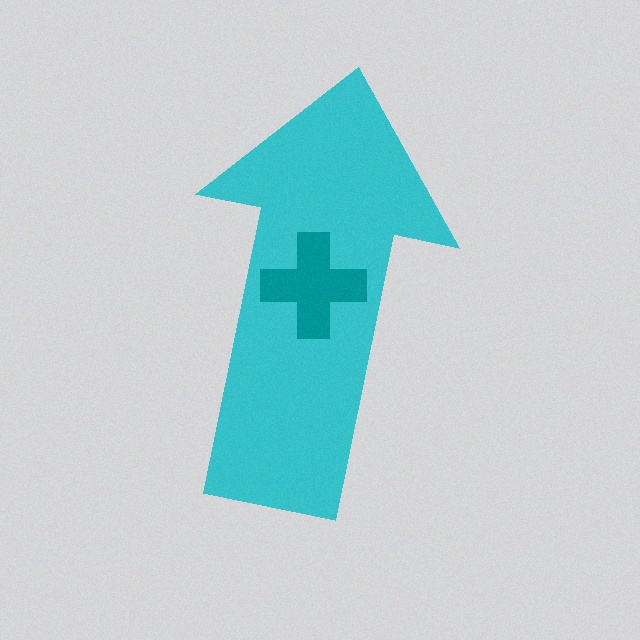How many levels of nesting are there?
2.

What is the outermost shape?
The cyan arrow.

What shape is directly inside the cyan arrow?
The teal cross.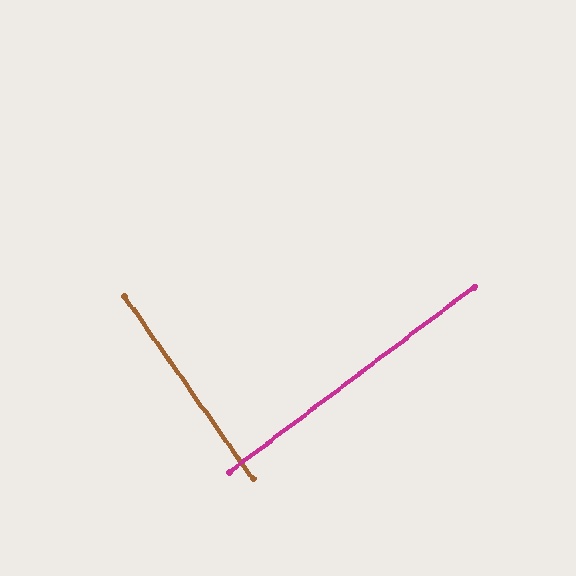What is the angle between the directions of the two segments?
Approximately 88 degrees.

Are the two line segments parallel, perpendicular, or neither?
Perpendicular — they meet at approximately 88°.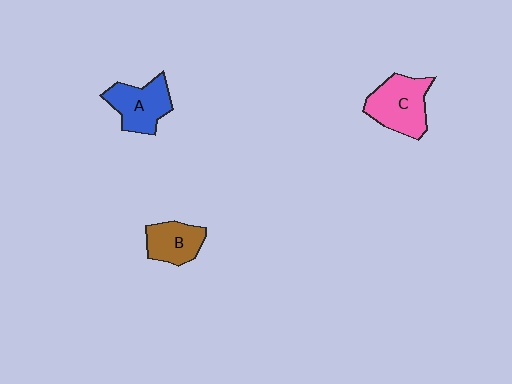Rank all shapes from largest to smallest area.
From largest to smallest: C (pink), A (blue), B (brown).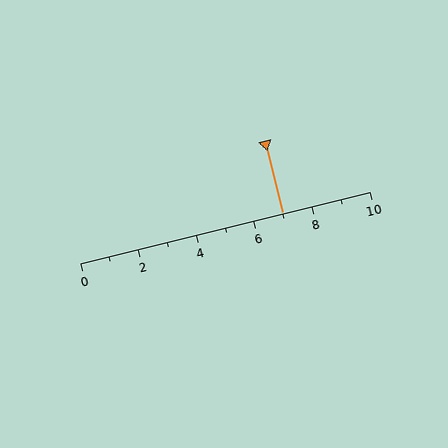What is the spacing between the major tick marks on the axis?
The major ticks are spaced 2 apart.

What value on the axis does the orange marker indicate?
The marker indicates approximately 7.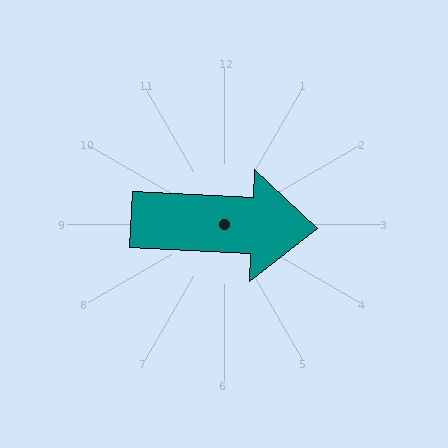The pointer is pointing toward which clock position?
Roughly 3 o'clock.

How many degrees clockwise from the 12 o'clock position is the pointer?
Approximately 93 degrees.